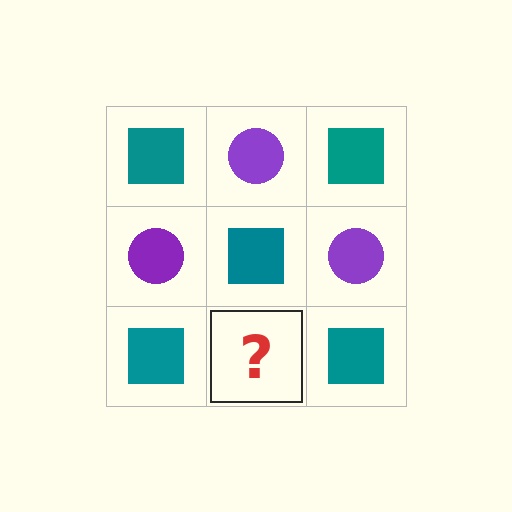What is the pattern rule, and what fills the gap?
The rule is that it alternates teal square and purple circle in a checkerboard pattern. The gap should be filled with a purple circle.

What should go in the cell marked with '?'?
The missing cell should contain a purple circle.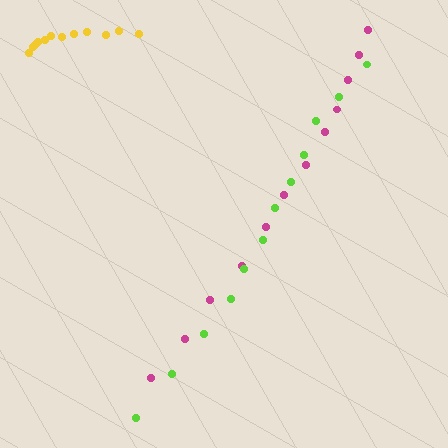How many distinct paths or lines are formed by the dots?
There are 3 distinct paths.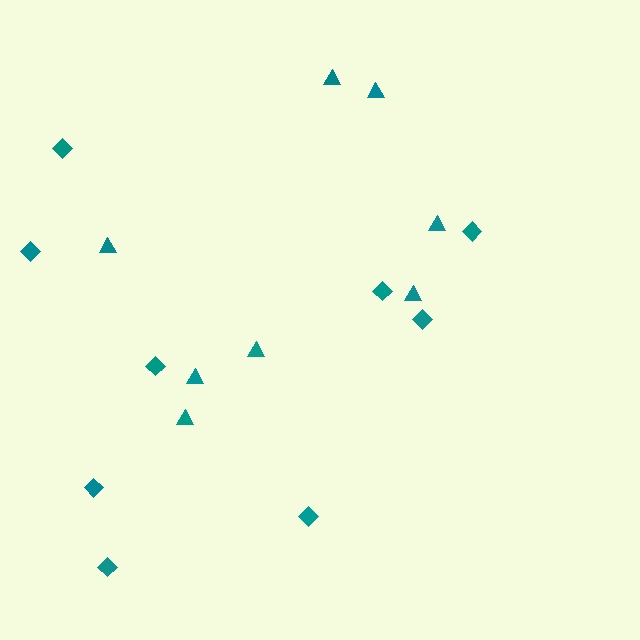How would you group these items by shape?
There are 2 groups: one group of triangles (8) and one group of diamonds (9).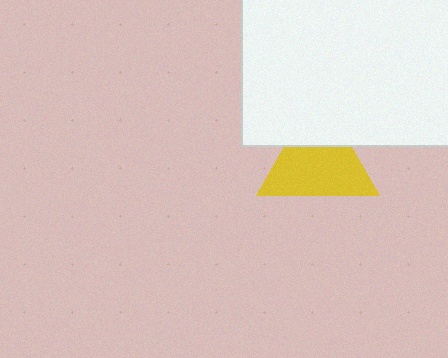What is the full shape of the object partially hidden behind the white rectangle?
The partially hidden object is a yellow triangle.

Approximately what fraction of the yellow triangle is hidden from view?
Roughly 31% of the yellow triangle is hidden behind the white rectangle.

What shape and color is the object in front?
The object in front is a white rectangle.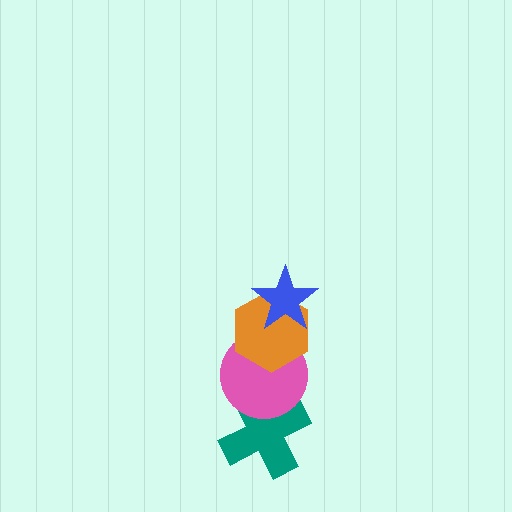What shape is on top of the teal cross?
The pink circle is on top of the teal cross.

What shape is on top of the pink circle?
The orange hexagon is on top of the pink circle.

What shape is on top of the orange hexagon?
The blue star is on top of the orange hexagon.